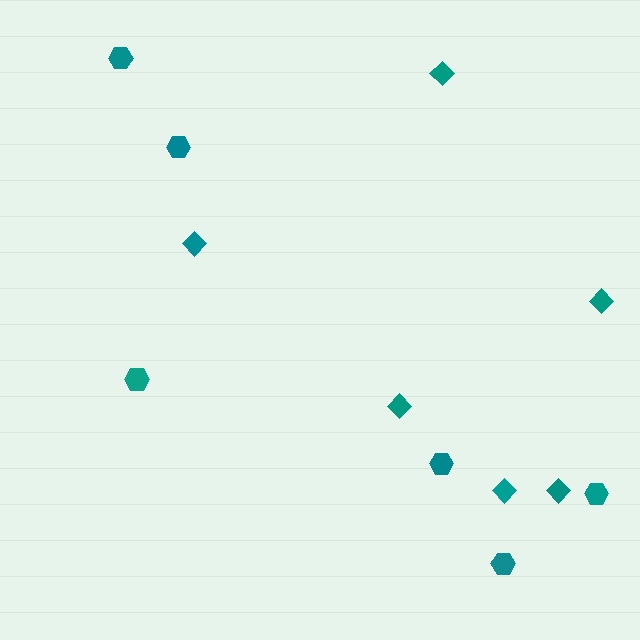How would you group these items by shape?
There are 2 groups: one group of hexagons (6) and one group of diamonds (6).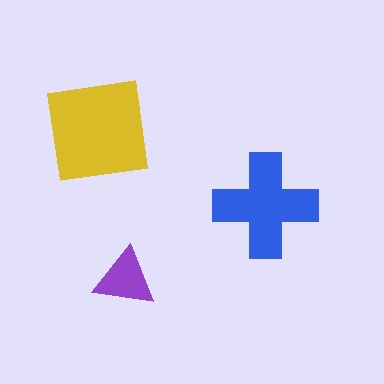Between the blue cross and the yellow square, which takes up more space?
The yellow square.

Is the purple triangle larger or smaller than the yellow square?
Smaller.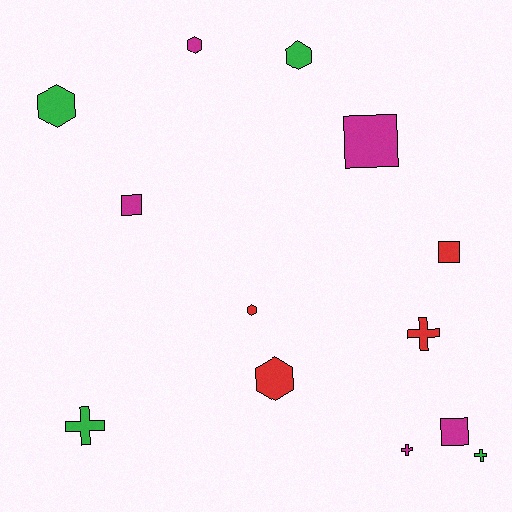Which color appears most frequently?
Magenta, with 5 objects.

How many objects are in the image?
There are 13 objects.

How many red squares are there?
There is 1 red square.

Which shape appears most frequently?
Hexagon, with 5 objects.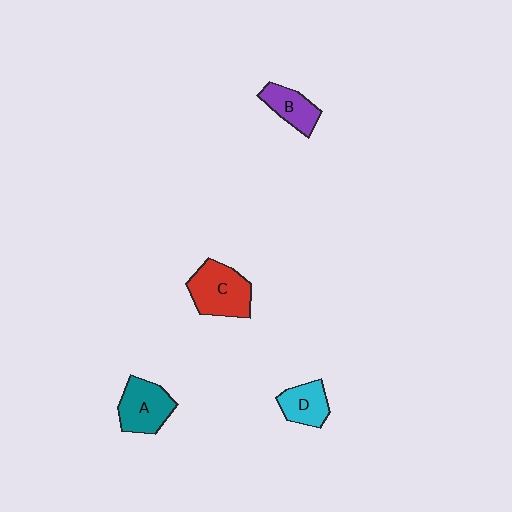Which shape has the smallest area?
Shape B (purple).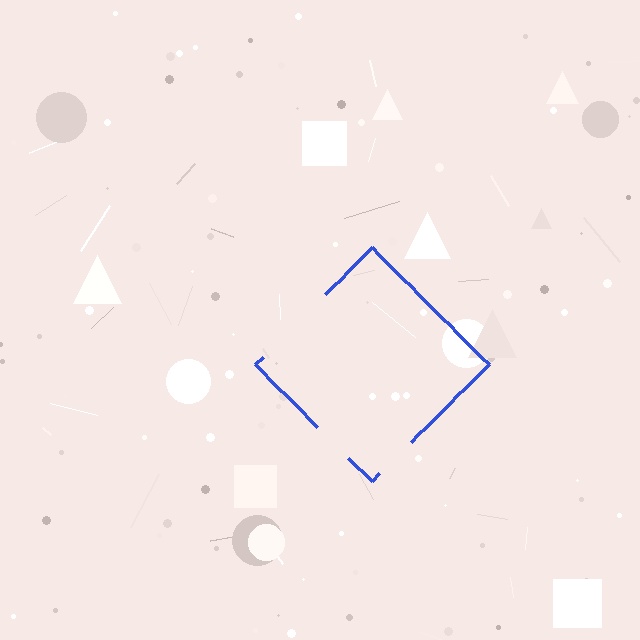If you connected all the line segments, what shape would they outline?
They would outline a diamond.